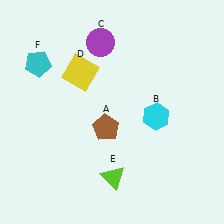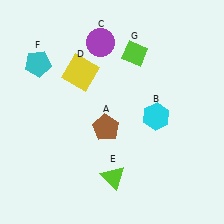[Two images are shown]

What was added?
A lime diamond (G) was added in Image 2.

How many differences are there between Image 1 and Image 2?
There is 1 difference between the two images.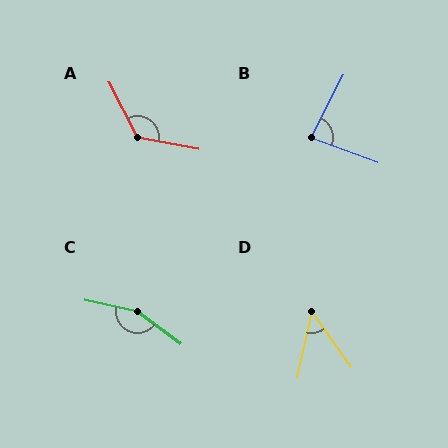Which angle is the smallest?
D, at approximately 48 degrees.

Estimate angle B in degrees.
Approximately 83 degrees.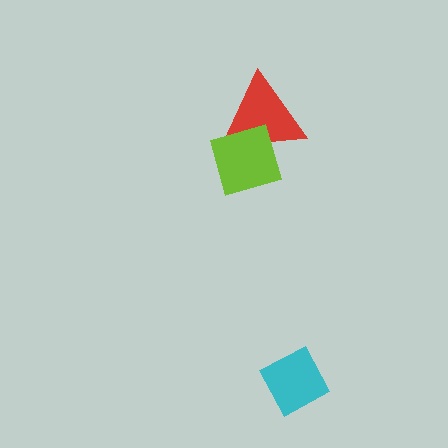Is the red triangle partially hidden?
Yes, it is partially covered by another shape.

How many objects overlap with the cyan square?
0 objects overlap with the cyan square.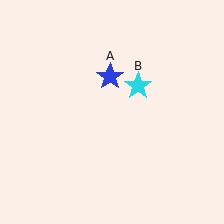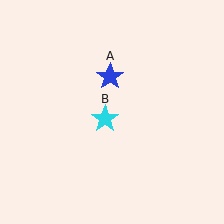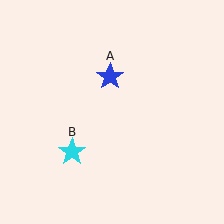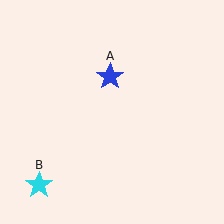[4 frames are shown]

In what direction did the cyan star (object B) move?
The cyan star (object B) moved down and to the left.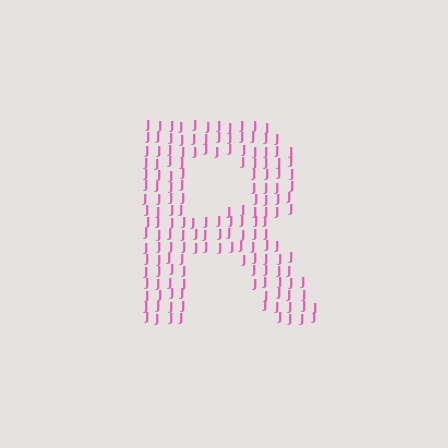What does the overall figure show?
The overall figure shows the letter R.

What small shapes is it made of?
It is made of small letter J's.